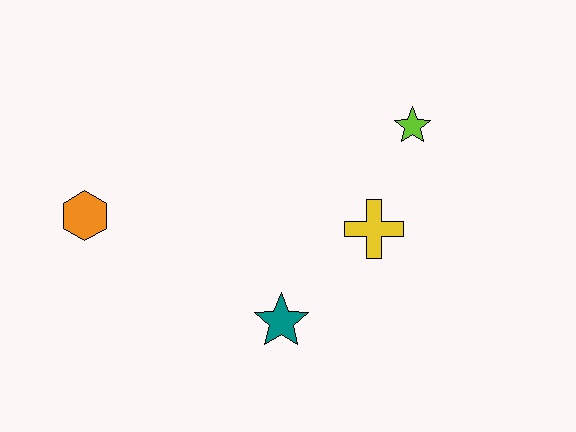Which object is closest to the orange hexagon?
The teal star is closest to the orange hexagon.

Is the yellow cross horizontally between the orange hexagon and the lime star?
Yes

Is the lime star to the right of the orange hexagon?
Yes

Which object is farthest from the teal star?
The lime star is farthest from the teal star.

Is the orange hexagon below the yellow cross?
No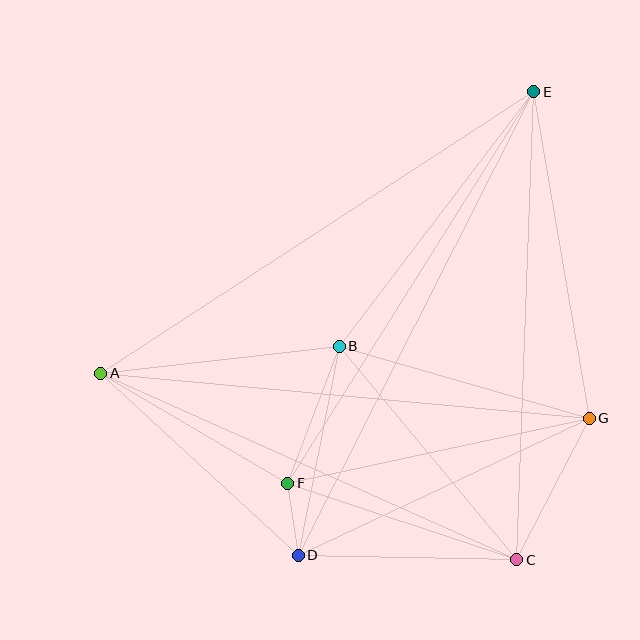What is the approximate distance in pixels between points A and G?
The distance between A and G is approximately 490 pixels.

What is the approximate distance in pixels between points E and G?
The distance between E and G is approximately 331 pixels.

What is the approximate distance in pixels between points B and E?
The distance between B and E is approximately 320 pixels.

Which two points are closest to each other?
Points D and F are closest to each other.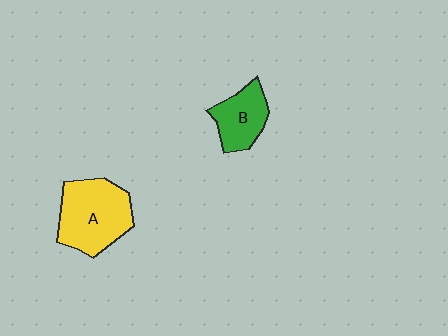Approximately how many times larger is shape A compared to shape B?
Approximately 1.6 times.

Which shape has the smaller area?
Shape B (green).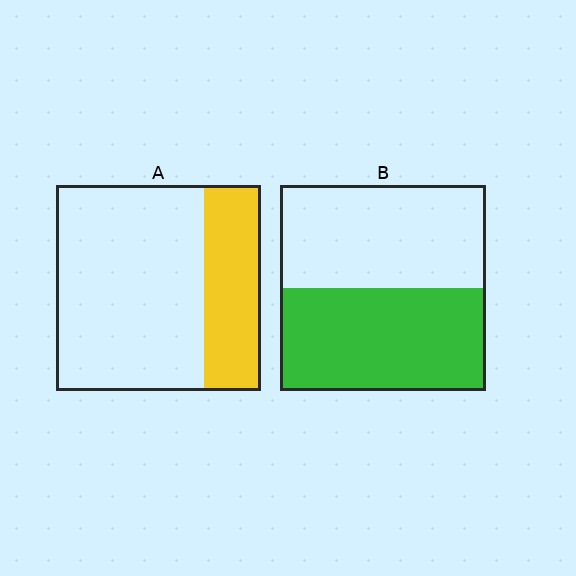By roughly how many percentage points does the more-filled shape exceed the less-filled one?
By roughly 20 percentage points (B over A).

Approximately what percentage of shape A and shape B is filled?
A is approximately 30% and B is approximately 50%.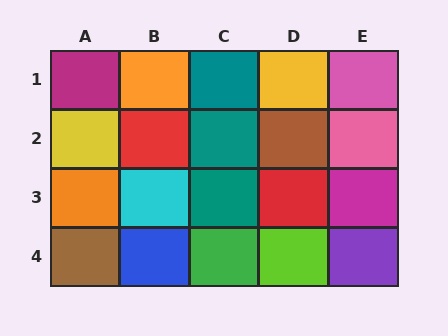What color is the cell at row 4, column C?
Green.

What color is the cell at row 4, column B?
Blue.